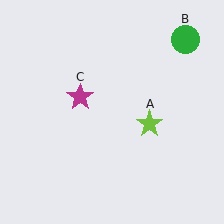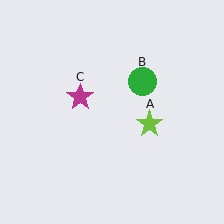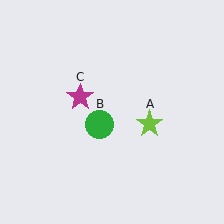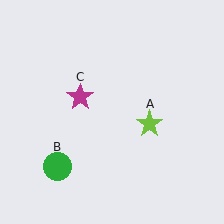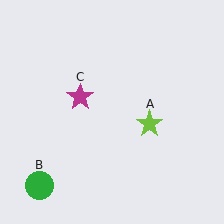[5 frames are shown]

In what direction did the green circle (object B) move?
The green circle (object B) moved down and to the left.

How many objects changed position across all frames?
1 object changed position: green circle (object B).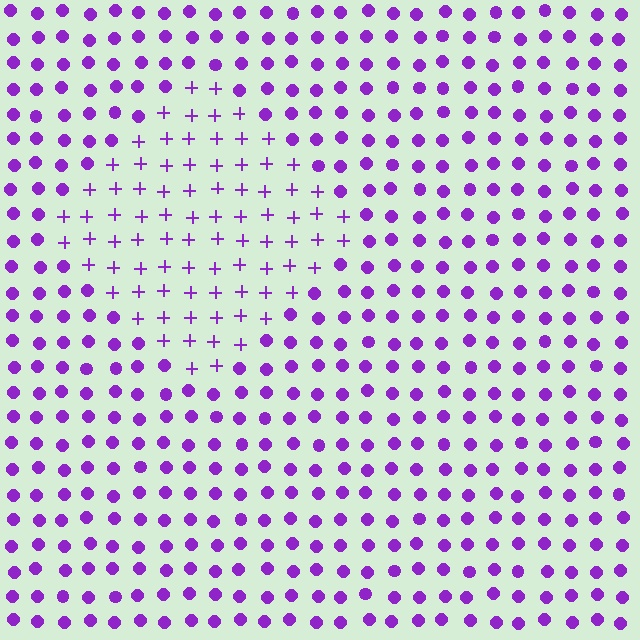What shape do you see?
I see a diamond.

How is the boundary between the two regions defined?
The boundary is defined by a change in element shape: plus signs inside vs. circles outside. All elements share the same color and spacing.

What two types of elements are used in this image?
The image uses plus signs inside the diamond region and circles outside it.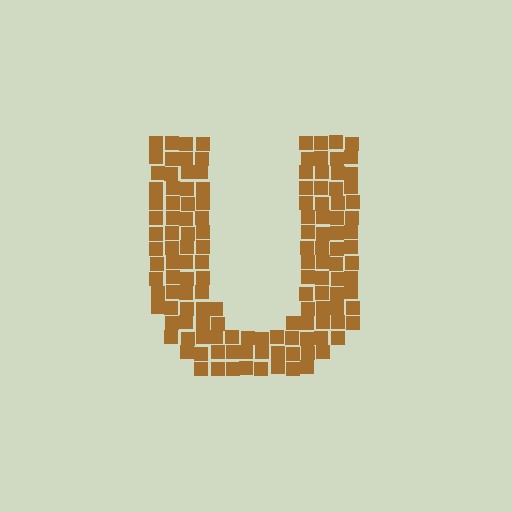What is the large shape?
The large shape is the letter U.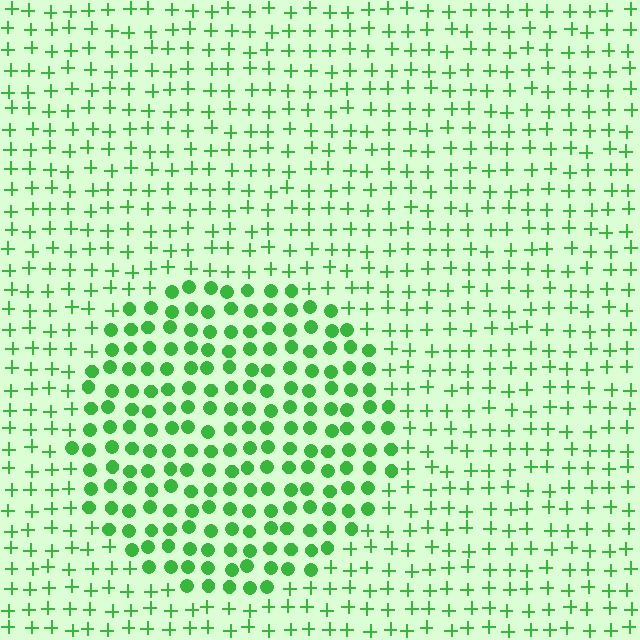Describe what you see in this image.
The image is filled with small green elements arranged in a uniform grid. A circle-shaped region contains circles, while the surrounding area contains plus signs. The boundary is defined purely by the change in element shape.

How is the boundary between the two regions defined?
The boundary is defined by a change in element shape: circles inside vs. plus signs outside. All elements share the same color and spacing.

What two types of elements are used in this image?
The image uses circles inside the circle region and plus signs outside it.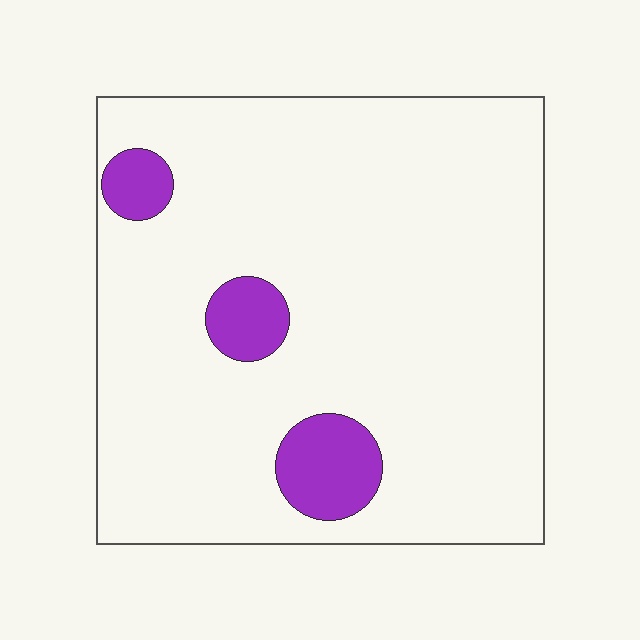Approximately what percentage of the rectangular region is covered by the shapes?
Approximately 10%.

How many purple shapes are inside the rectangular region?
3.